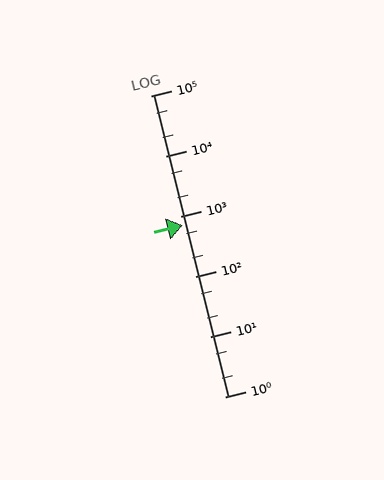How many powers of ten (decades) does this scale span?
The scale spans 5 decades, from 1 to 100000.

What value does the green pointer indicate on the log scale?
The pointer indicates approximately 690.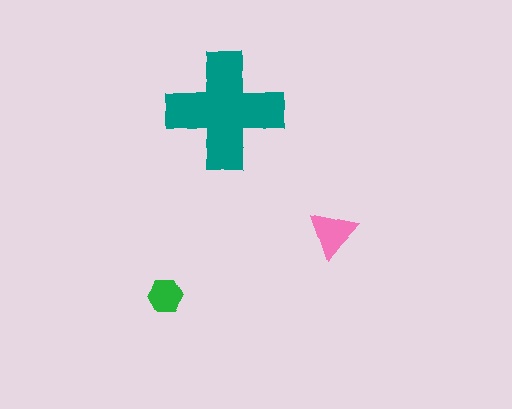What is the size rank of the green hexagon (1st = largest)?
3rd.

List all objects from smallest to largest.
The green hexagon, the pink triangle, the teal cross.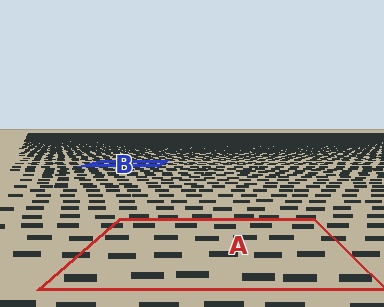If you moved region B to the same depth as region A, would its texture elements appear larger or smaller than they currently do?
They would appear larger. At a closer depth, the same texture elements are projected at a bigger on-screen size.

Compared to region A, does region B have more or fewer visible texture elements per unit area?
Region B has more texture elements per unit area — they are packed more densely because it is farther away.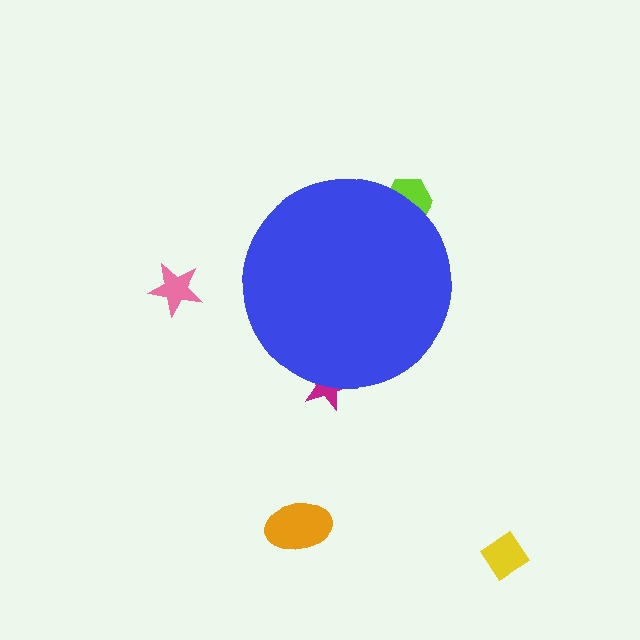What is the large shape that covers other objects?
A blue circle.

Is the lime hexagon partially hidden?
Yes, the lime hexagon is partially hidden behind the blue circle.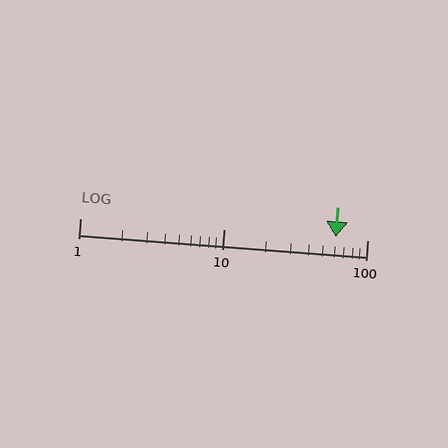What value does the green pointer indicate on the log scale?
The pointer indicates approximately 60.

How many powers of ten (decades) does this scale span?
The scale spans 2 decades, from 1 to 100.